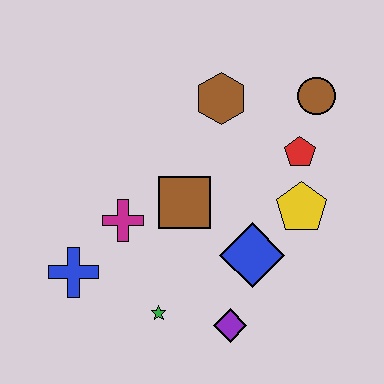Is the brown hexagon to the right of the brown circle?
No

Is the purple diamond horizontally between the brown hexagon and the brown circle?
Yes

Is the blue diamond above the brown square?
No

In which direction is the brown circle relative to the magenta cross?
The brown circle is to the right of the magenta cross.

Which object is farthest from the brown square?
The brown circle is farthest from the brown square.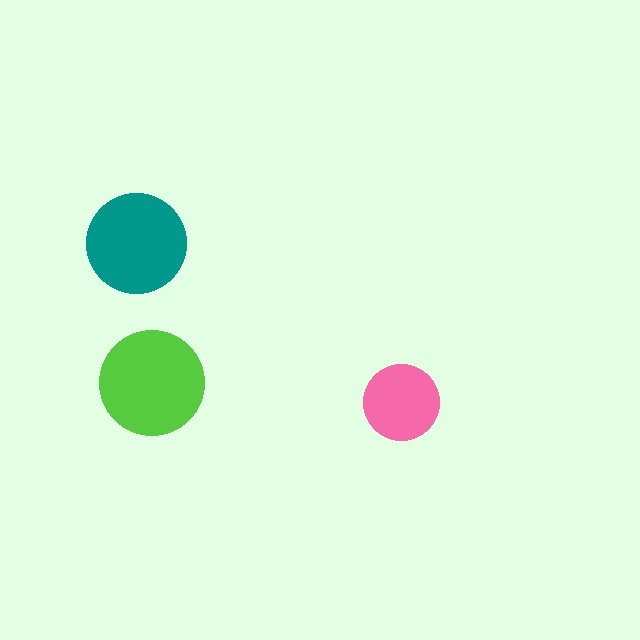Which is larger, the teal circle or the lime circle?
The lime one.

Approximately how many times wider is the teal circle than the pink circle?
About 1.5 times wider.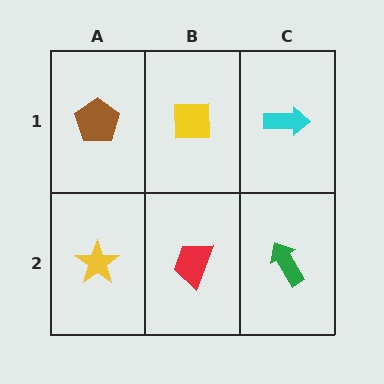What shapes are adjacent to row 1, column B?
A red trapezoid (row 2, column B), a brown pentagon (row 1, column A), a cyan arrow (row 1, column C).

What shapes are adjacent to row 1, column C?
A green arrow (row 2, column C), a yellow square (row 1, column B).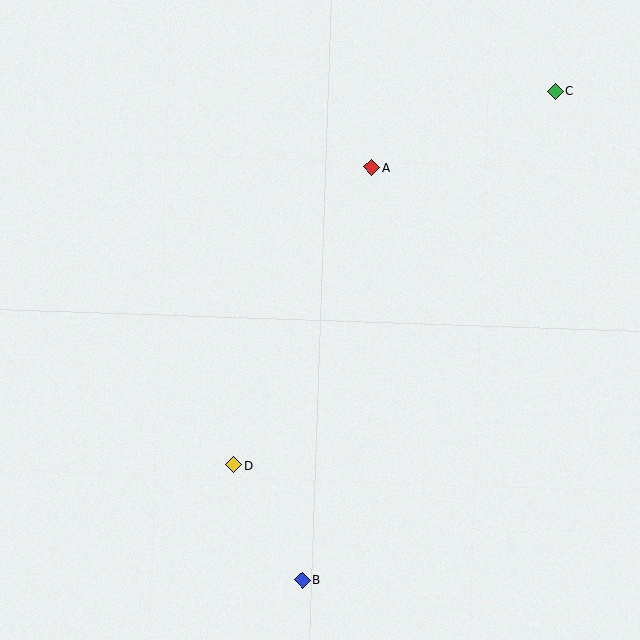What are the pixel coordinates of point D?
Point D is at (234, 465).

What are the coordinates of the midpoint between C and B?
The midpoint between C and B is at (429, 336).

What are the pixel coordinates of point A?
Point A is at (372, 168).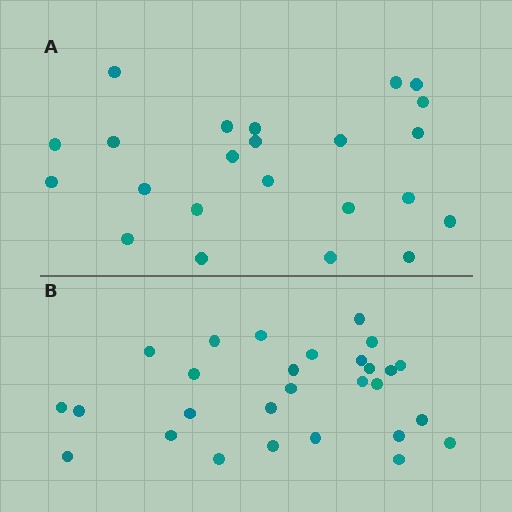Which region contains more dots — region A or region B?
Region B (the bottom region) has more dots.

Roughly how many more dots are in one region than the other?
Region B has about 5 more dots than region A.